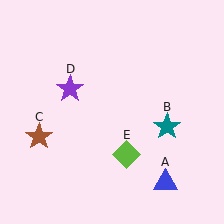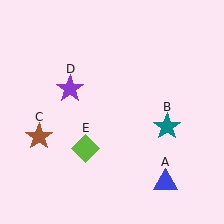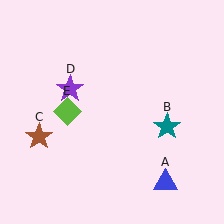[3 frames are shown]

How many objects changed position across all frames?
1 object changed position: lime diamond (object E).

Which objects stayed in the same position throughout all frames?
Blue triangle (object A) and teal star (object B) and brown star (object C) and purple star (object D) remained stationary.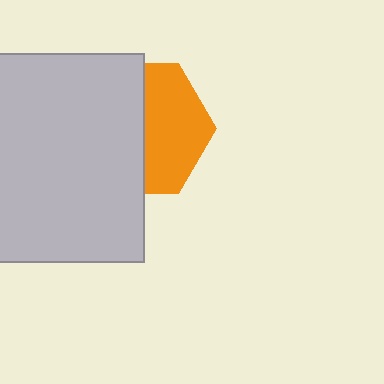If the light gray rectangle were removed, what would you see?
You would see the complete orange hexagon.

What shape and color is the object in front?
The object in front is a light gray rectangle.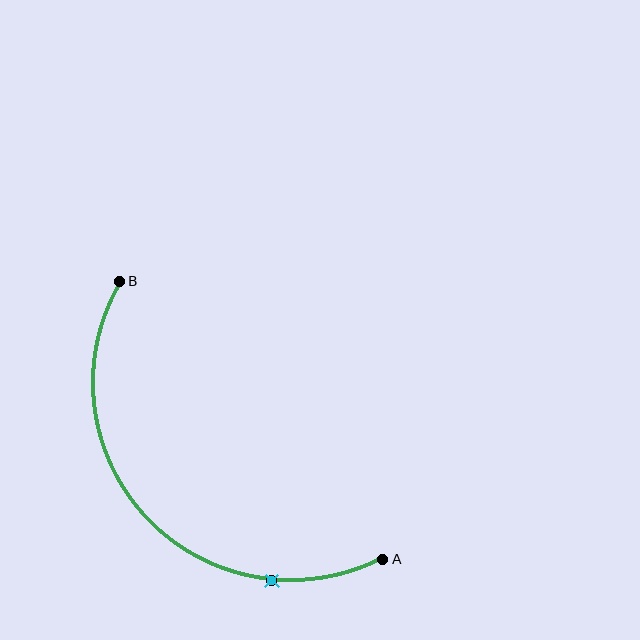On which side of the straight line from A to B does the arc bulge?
The arc bulges below and to the left of the straight line connecting A and B.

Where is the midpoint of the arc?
The arc midpoint is the point on the curve farthest from the straight line joining A and B. It sits below and to the left of that line.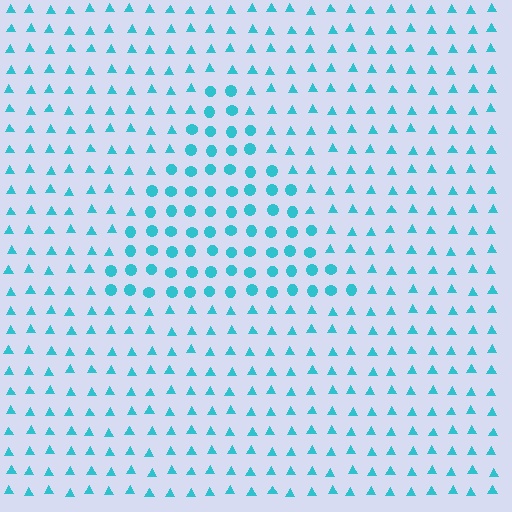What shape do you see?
I see a triangle.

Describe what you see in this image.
The image is filled with small cyan elements arranged in a uniform grid. A triangle-shaped region contains circles, while the surrounding area contains triangles. The boundary is defined purely by the change in element shape.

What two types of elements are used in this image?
The image uses circles inside the triangle region and triangles outside it.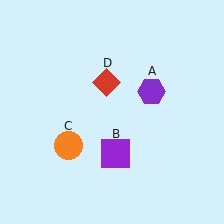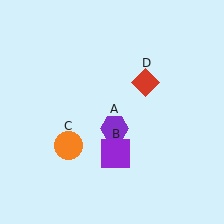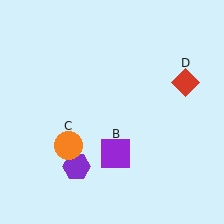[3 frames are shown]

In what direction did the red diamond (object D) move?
The red diamond (object D) moved right.